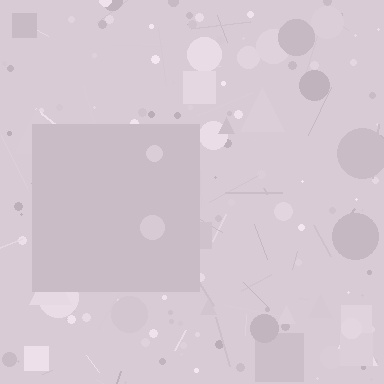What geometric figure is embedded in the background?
A square is embedded in the background.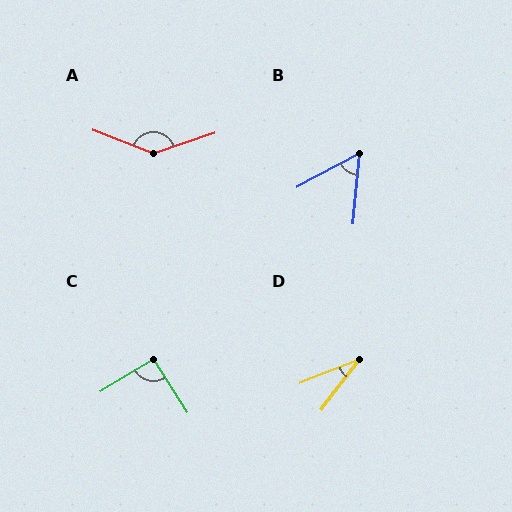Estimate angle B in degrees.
Approximately 56 degrees.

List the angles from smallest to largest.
D (31°), B (56°), C (91°), A (140°).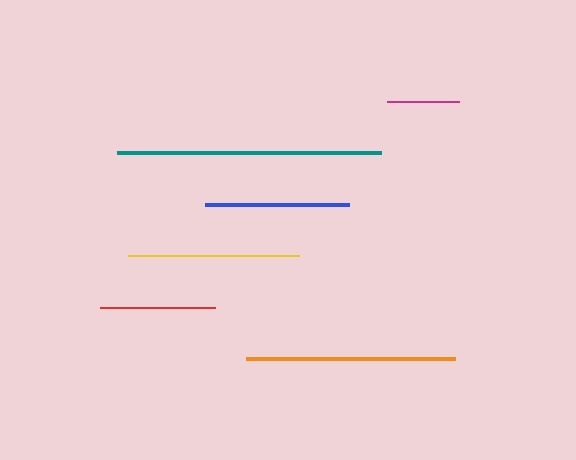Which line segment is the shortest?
The magenta line is the shortest at approximately 72 pixels.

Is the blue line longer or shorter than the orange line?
The orange line is longer than the blue line.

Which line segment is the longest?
The teal line is the longest at approximately 264 pixels.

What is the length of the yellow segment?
The yellow segment is approximately 171 pixels long.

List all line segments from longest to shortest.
From longest to shortest: teal, orange, yellow, blue, red, magenta.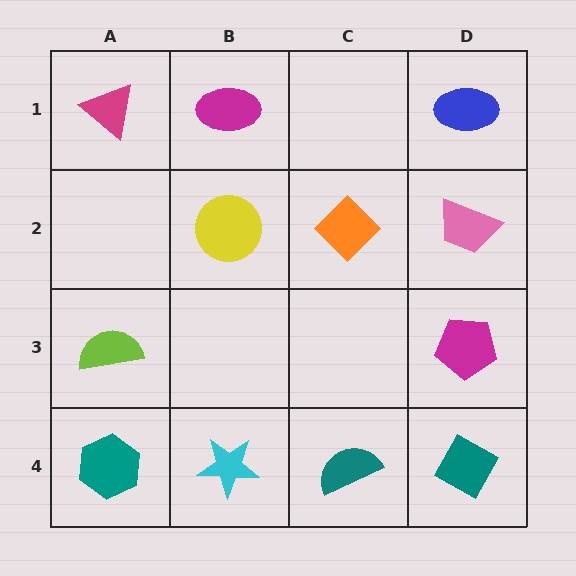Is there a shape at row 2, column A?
No, that cell is empty.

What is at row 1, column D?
A blue ellipse.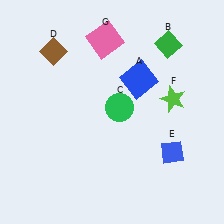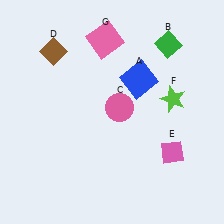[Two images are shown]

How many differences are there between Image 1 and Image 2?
There are 2 differences between the two images.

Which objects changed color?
C changed from green to pink. E changed from blue to pink.